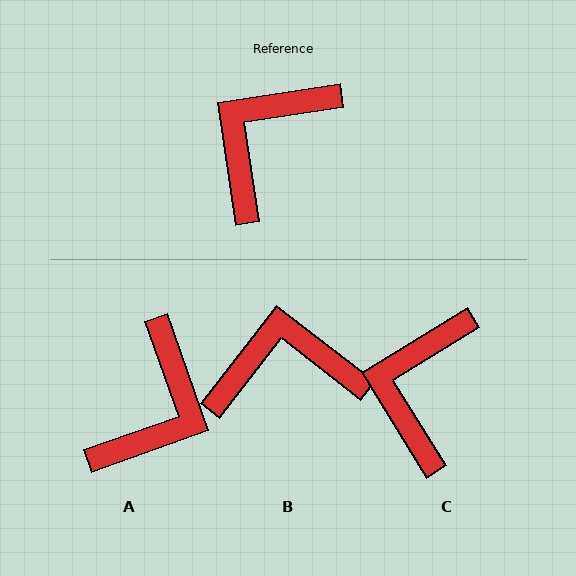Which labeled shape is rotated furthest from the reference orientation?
A, about 169 degrees away.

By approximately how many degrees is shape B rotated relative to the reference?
Approximately 46 degrees clockwise.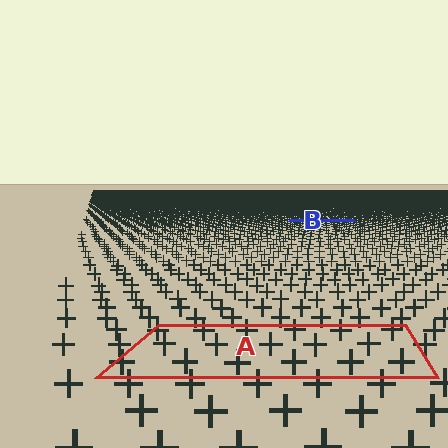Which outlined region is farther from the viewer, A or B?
Region B is farther from the viewer — the texture elements inside it appear smaller and more densely packed.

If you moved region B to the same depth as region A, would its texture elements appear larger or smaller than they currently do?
They would appear larger. At a closer depth, the same texture elements are projected at a bigger on-screen size.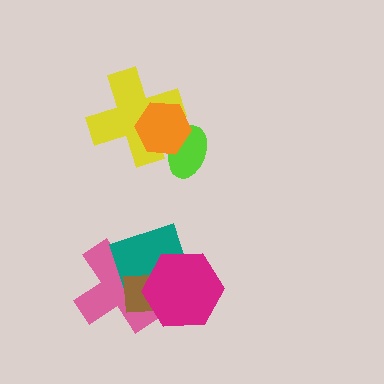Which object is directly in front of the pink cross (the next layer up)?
The teal square is directly in front of the pink cross.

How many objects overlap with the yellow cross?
2 objects overlap with the yellow cross.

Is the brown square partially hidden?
Yes, it is partially covered by another shape.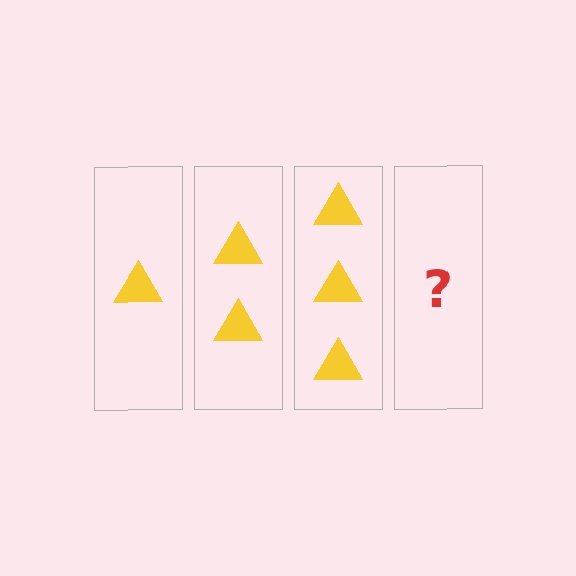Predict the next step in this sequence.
The next step is 4 triangles.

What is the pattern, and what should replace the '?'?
The pattern is that each step adds one more triangle. The '?' should be 4 triangles.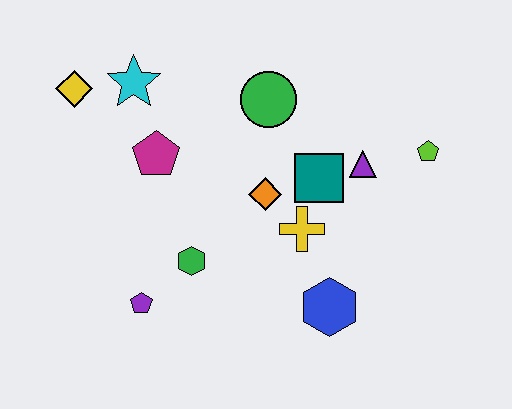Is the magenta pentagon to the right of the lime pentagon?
No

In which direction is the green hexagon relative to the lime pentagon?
The green hexagon is to the left of the lime pentagon.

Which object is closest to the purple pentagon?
The green hexagon is closest to the purple pentagon.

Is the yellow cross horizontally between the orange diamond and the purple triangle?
Yes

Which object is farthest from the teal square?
The yellow diamond is farthest from the teal square.